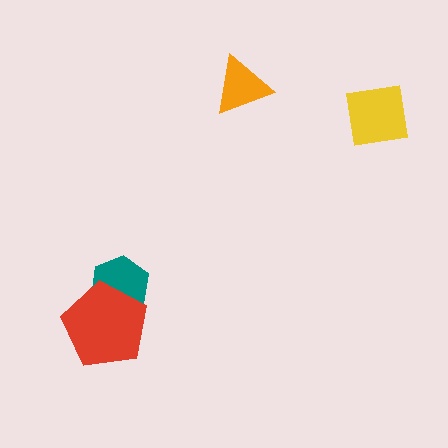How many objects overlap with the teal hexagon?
1 object overlaps with the teal hexagon.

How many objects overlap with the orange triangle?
0 objects overlap with the orange triangle.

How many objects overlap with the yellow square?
0 objects overlap with the yellow square.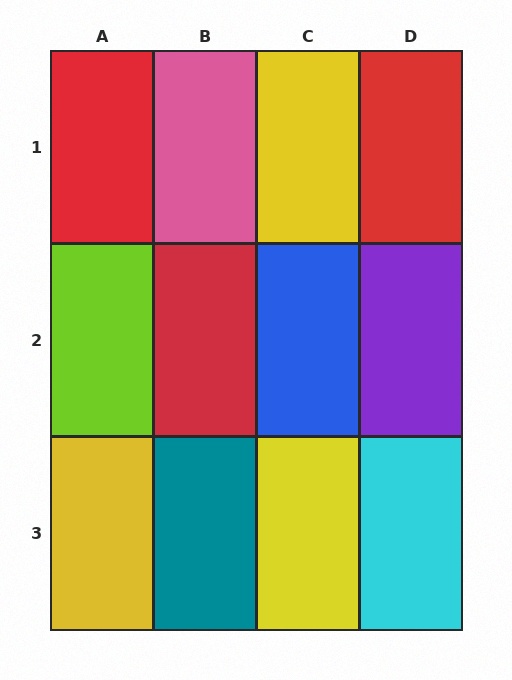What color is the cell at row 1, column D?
Red.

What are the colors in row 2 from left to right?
Lime, red, blue, purple.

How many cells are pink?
1 cell is pink.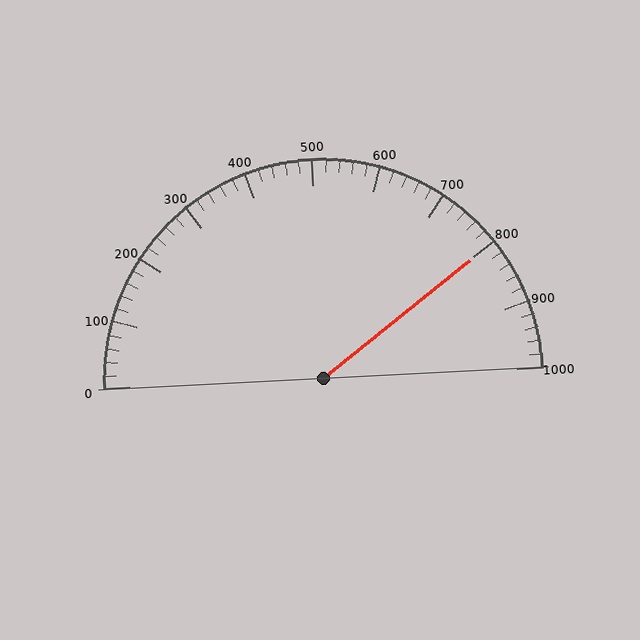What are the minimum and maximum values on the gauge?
The gauge ranges from 0 to 1000.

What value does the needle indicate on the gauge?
The needle indicates approximately 800.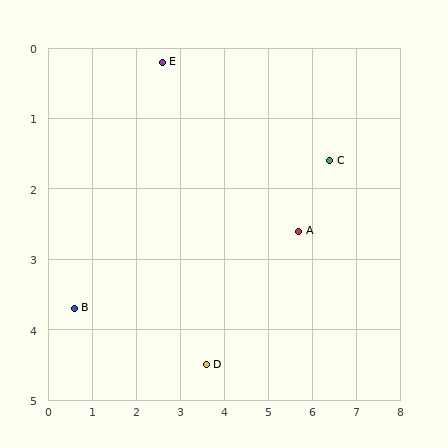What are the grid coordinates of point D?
Point D is at approximately (3.6, 4.5).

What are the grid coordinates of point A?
Point A is at approximately (5.7, 2.6).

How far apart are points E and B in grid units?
Points E and B are about 4.0 grid units apart.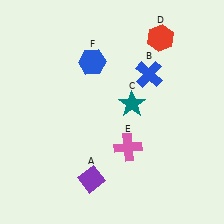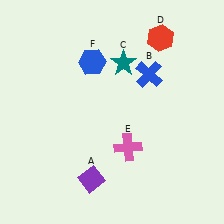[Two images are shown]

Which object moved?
The teal star (C) moved up.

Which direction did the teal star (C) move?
The teal star (C) moved up.